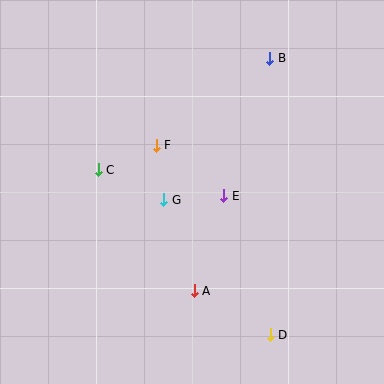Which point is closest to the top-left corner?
Point C is closest to the top-left corner.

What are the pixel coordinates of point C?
Point C is at (98, 170).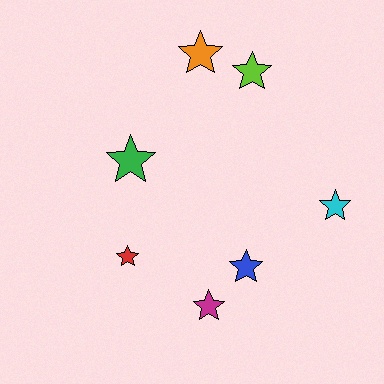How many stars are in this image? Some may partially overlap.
There are 7 stars.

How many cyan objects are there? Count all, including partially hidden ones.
There is 1 cyan object.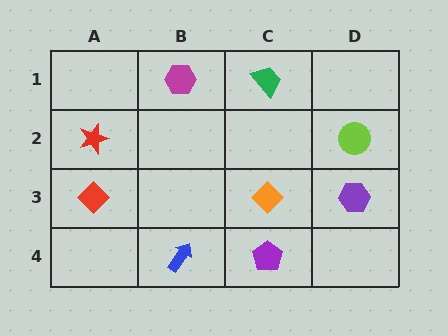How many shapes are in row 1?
2 shapes.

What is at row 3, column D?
A purple hexagon.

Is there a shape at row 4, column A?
No, that cell is empty.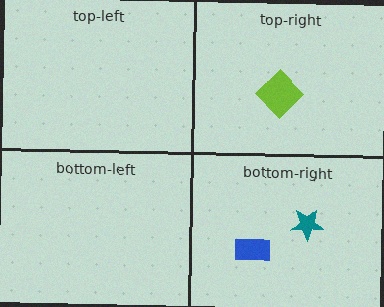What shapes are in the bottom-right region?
The teal star, the blue rectangle.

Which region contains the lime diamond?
The top-right region.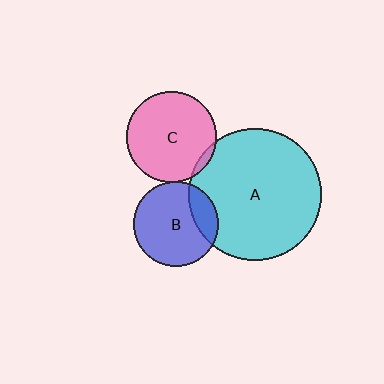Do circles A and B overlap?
Yes.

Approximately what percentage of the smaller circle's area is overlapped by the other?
Approximately 20%.